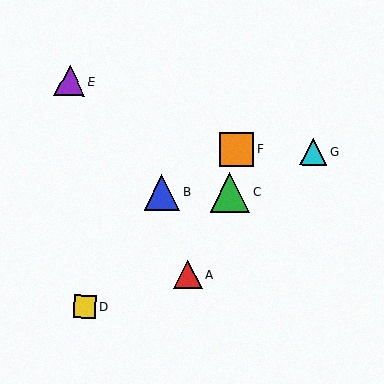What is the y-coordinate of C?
Object C is at y≈193.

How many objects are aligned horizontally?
2 objects (B, C) are aligned horizontally.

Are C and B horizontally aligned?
Yes, both are at y≈193.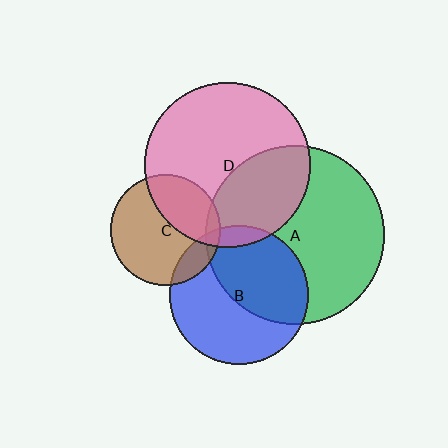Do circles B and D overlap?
Yes.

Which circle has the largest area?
Circle A (green).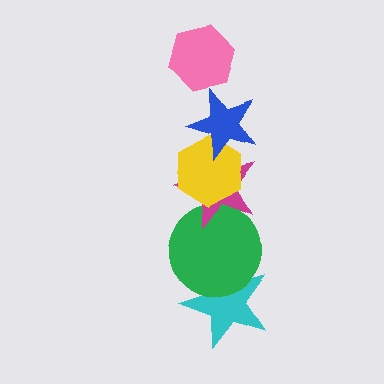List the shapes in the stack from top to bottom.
From top to bottom: the pink hexagon, the blue star, the yellow hexagon, the magenta star, the green circle, the cyan star.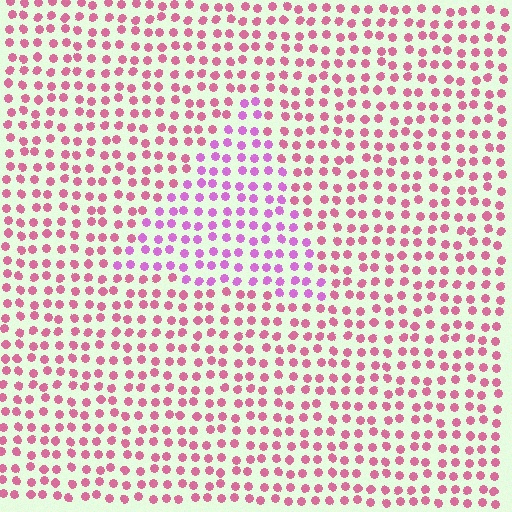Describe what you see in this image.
The image is filled with small pink elements in a uniform arrangement. A triangle-shaped region is visible where the elements are tinted to a slightly different hue, forming a subtle color boundary.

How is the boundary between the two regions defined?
The boundary is defined purely by a slight shift in hue (about 35 degrees). Spacing, size, and orientation are identical on both sides.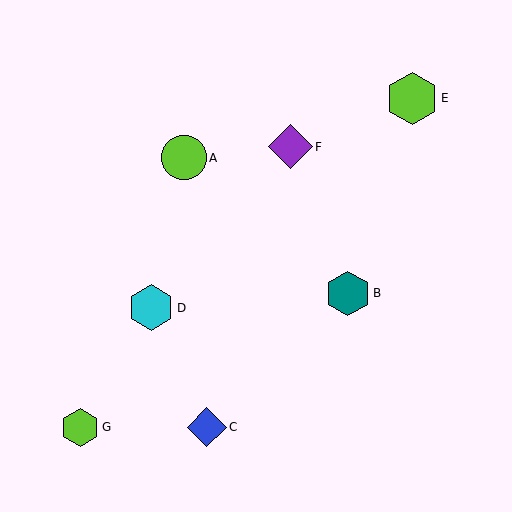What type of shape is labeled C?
Shape C is a blue diamond.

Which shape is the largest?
The lime hexagon (labeled E) is the largest.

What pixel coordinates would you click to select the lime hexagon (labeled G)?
Click at (80, 427) to select the lime hexagon G.